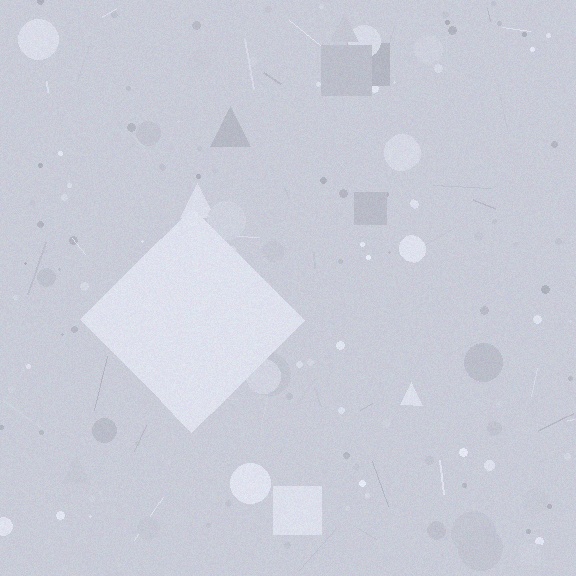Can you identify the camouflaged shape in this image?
The camouflaged shape is a diamond.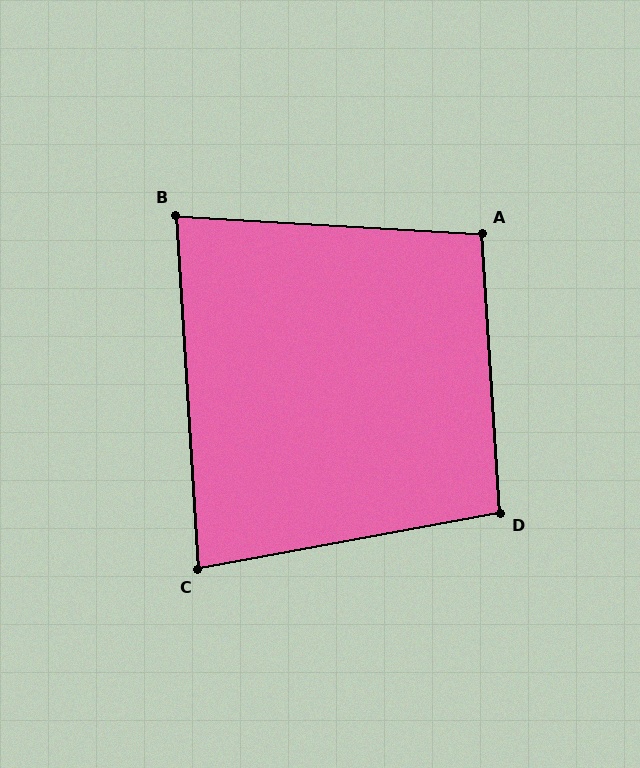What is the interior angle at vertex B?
Approximately 83 degrees (acute).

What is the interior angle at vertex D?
Approximately 97 degrees (obtuse).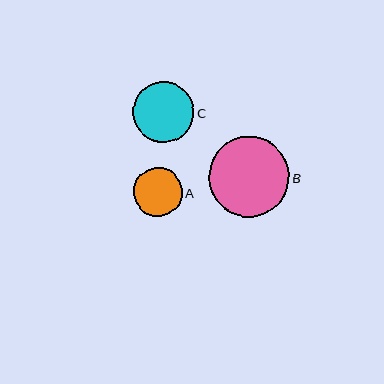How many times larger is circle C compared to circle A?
Circle C is approximately 1.2 times the size of circle A.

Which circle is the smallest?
Circle A is the smallest with a size of approximately 49 pixels.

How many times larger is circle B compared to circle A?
Circle B is approximately 1.6 times the size of circle A.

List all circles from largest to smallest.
From largest to smallest: B, C, A.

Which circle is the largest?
Circle B is the largest with a size of approximately 81 pixels.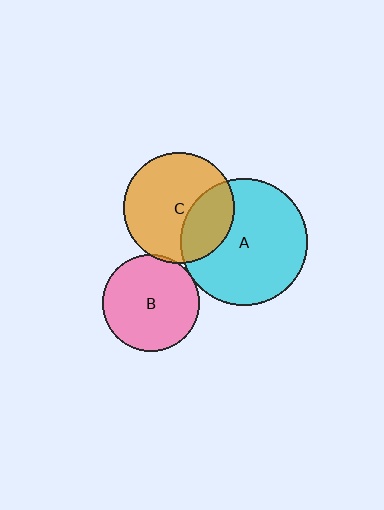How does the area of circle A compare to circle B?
Approximately 1.7 times.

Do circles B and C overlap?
Yes.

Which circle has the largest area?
Circle A (cyan).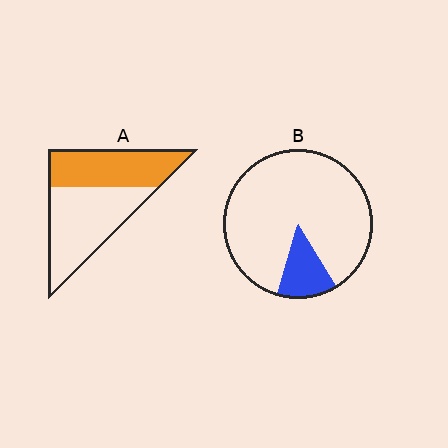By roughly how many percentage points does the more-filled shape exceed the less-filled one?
By roughly 30 percentage points (A over B).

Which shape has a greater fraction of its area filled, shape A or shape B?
Shape A.